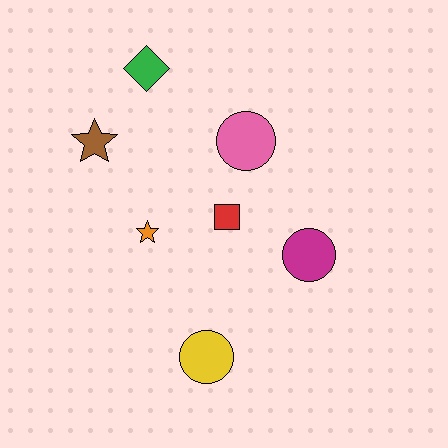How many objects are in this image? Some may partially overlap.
There are 7 objects.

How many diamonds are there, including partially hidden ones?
There is 1 diamond.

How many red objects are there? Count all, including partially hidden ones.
There is 1 red object.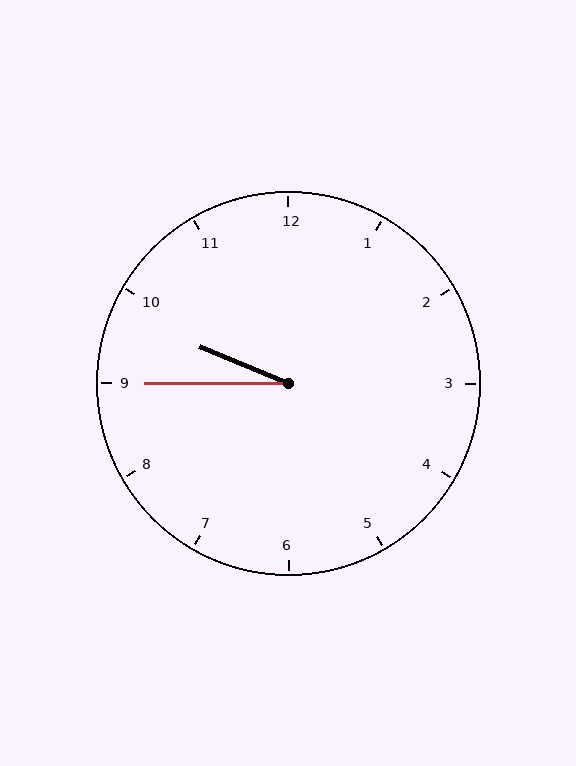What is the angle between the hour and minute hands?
Approximately 22 degrees.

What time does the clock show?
9:45.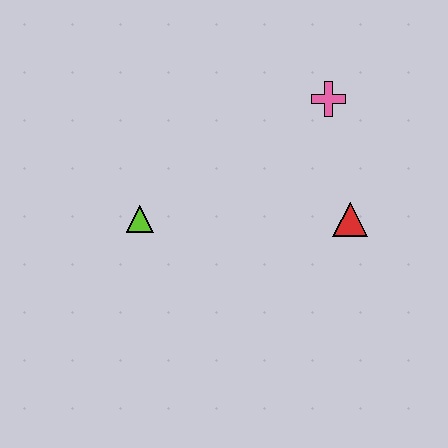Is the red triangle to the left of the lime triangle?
No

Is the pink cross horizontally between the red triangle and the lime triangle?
Yes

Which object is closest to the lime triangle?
The red triangle is closest to the lime triangle.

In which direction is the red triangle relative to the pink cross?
The red triangle is below the pink cross.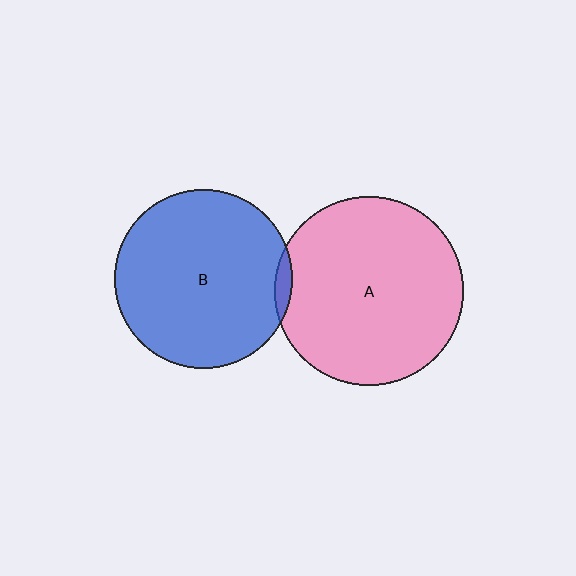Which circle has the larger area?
Circle A (pink).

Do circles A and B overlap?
Yes.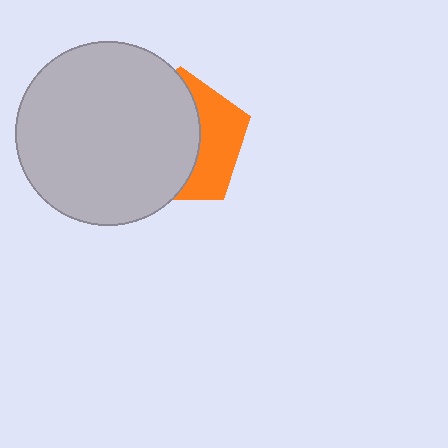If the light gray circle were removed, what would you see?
You would see the complete orange pentagon.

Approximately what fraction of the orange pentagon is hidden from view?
Roughly 62% of the orange pentagon is hidden behind the light gray circle.